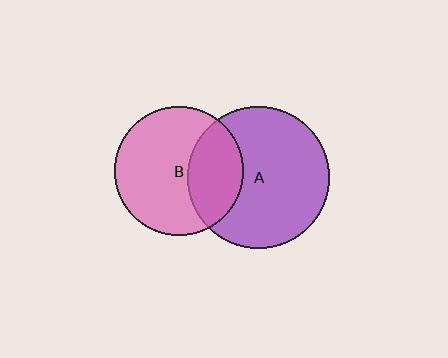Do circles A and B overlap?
Yes.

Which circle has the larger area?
Circle A (purple).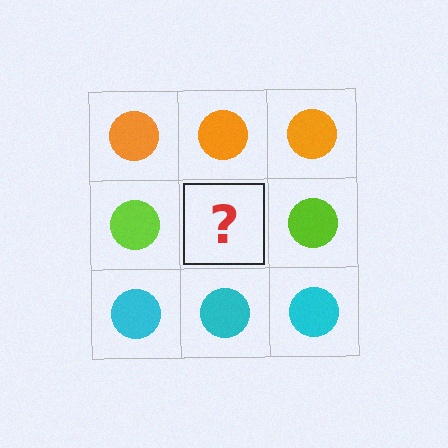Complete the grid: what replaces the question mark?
The question mark should be replaced with a lime circle.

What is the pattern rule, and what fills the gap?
The rule is that each row has a consistent color. The gap should be filled with a lime circle.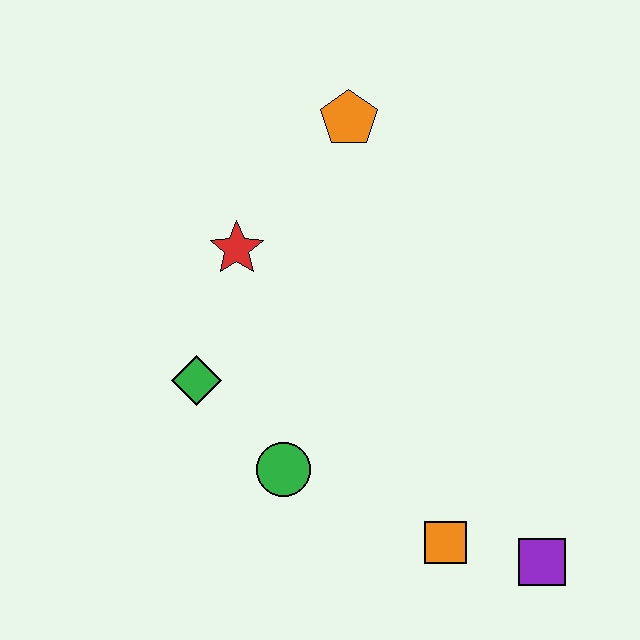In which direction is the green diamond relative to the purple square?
The green diamond is to the left of the purple square.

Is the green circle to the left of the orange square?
Yes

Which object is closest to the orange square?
The purple square is closest to the orange square.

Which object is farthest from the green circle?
The orange pentagon is farthest from the green circle.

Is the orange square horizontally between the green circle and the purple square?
Yes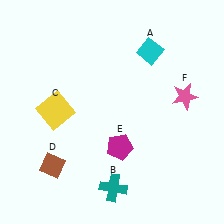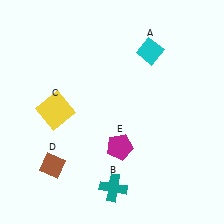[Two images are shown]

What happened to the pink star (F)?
The pink star (F) was removed in Image 2. It was in the top-right area of Image 1.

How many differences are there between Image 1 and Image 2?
There is 1 difference between the two images.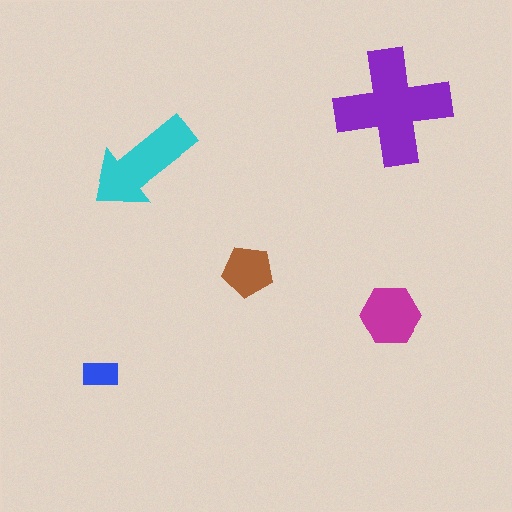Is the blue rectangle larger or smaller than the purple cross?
Smaller.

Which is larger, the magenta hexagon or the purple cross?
The purple cross.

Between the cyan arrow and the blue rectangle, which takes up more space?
The cyan arrow.